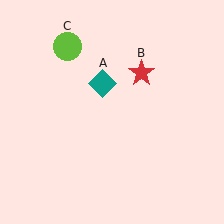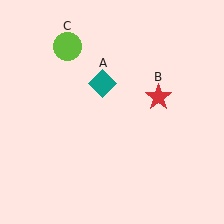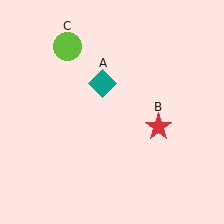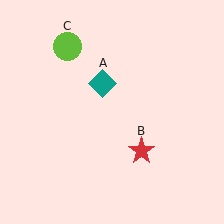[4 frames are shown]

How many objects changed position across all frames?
1 object changed position: red star (object B).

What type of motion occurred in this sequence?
The red star (object B) rotated clockwise around the center of the scene.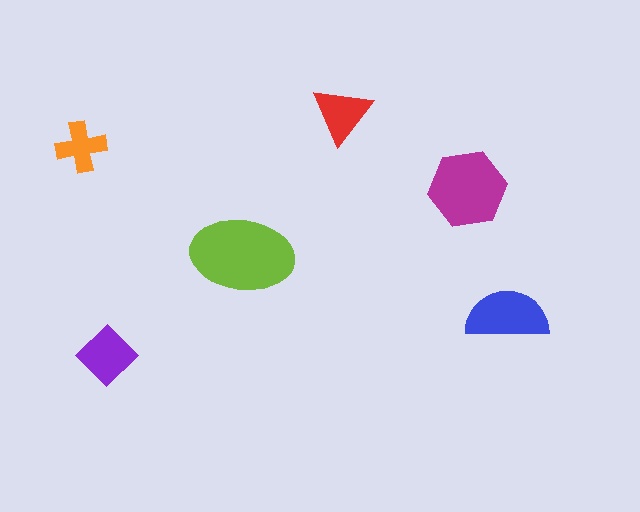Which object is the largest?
The lime ellipse.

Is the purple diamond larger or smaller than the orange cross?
Larger.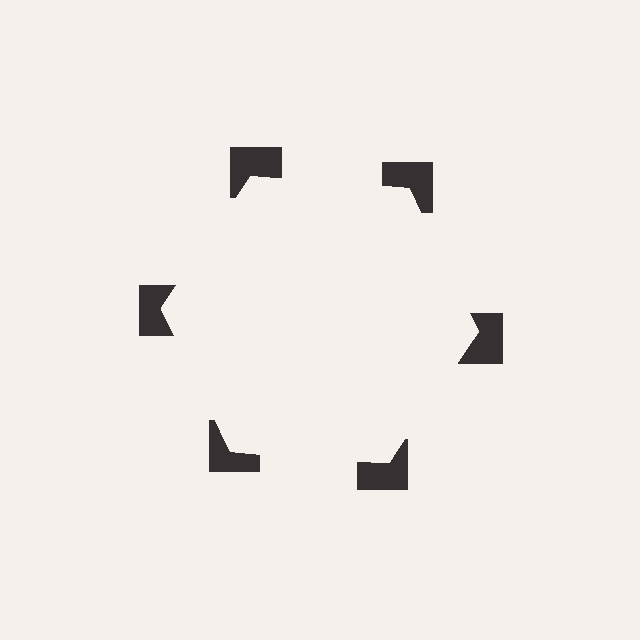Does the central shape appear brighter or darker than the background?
It typically appears slightly brighter than the background, even though no actual brightness change is drawn.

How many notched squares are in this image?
There are 6 — one at each vertex of the illusory hexagon.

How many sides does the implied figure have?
6 sides.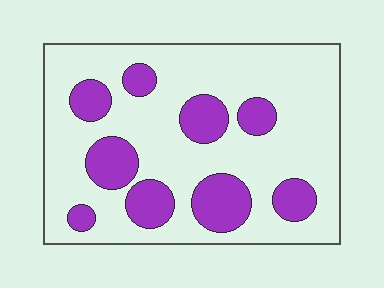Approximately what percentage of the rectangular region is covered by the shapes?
Approximately 25%.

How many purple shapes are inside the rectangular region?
9.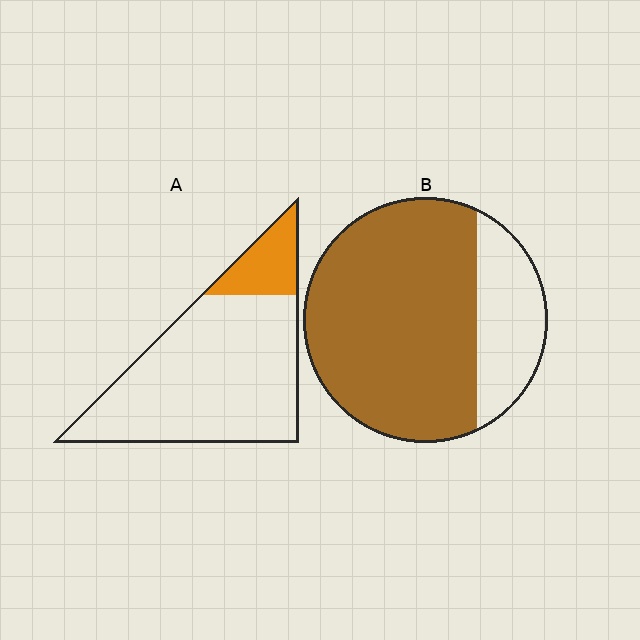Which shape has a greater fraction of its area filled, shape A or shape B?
Shape B.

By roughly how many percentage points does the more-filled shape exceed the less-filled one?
By roughly 60 percentage points (B over A).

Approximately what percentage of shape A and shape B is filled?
A is approximately 15% and B is approximately 75%.